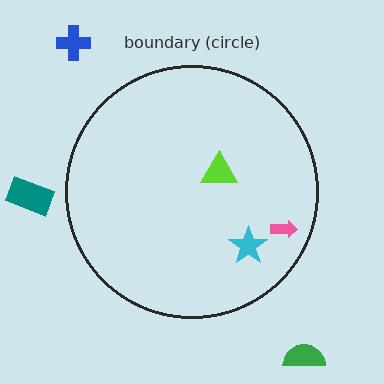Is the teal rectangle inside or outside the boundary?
Outside.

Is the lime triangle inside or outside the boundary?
Inside.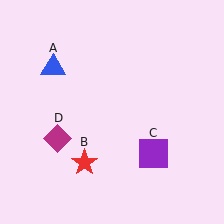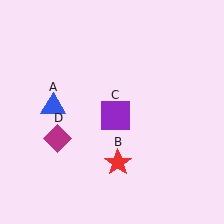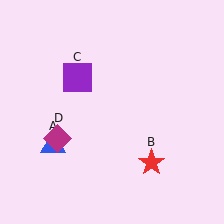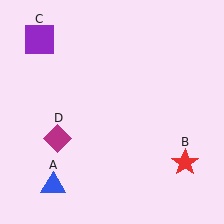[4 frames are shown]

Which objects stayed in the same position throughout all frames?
Magenta diamond (object D) remained stationary.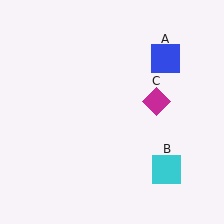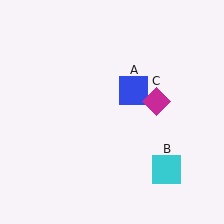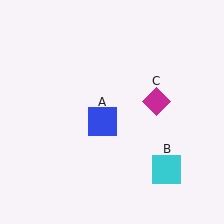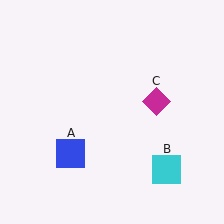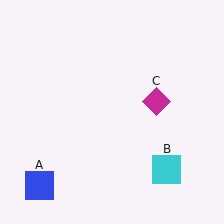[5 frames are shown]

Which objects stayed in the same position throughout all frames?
Cyan square (object B) and magenta diamond (object C) remained stationary.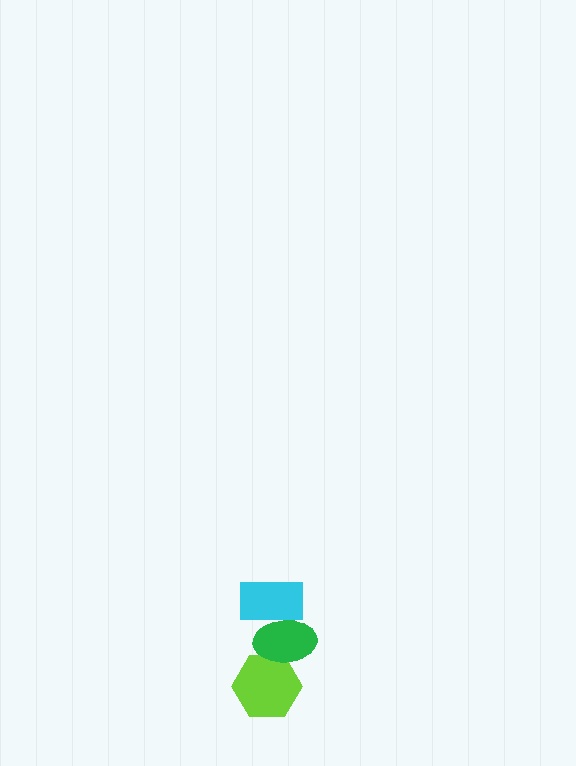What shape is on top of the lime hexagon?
The green ellipse is on top of the lime hexagon.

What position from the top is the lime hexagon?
The lime hexagon is 3rd from the top.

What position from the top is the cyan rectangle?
The cyan rectangle is 1st from the top.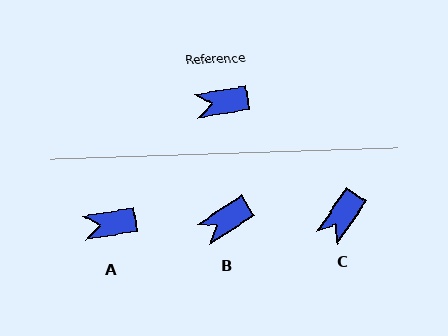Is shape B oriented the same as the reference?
No, it is off by about 24 degrees.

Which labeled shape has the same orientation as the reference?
A.